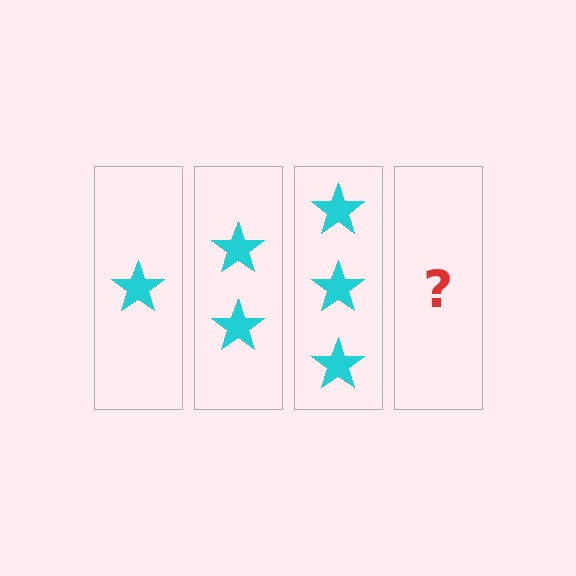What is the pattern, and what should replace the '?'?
The pattern is that each step adds one more star. The '?' should be 4 stars.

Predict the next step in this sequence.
The next step is 4 stars.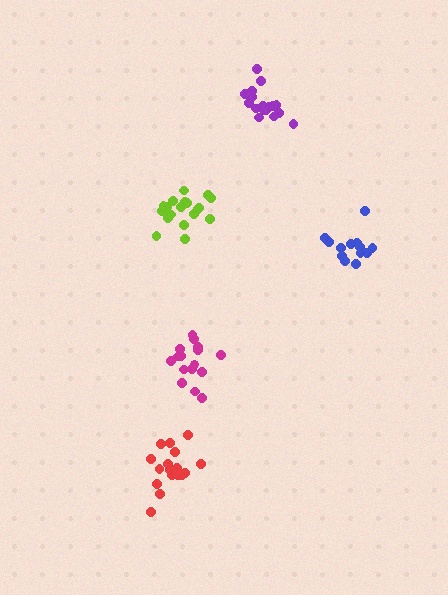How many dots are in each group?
Group 1: 13 dots, Group 2: 16 dots, Group 3: 19 dots, Group 4: 17 dots, Group 5: 19 dots (84 total).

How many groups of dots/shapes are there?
There are 5 groups.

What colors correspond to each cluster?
The clusters are colored: blue, magenta, red, purple, lime.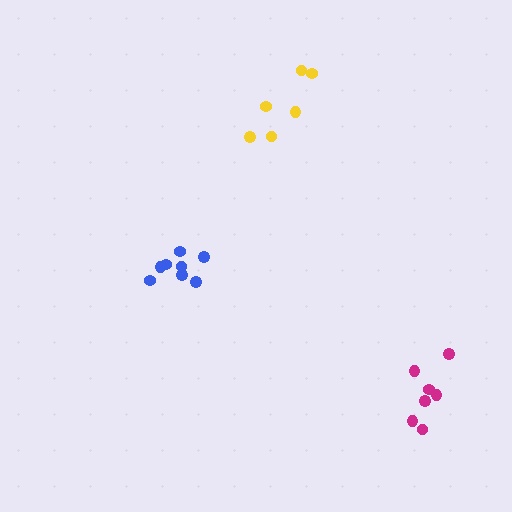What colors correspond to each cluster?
The clusters are colored: blue, yellow, magenta.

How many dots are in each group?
Group 1: 8 dots, Group 2: 6 dots, Group 3: 7 dots (21 total).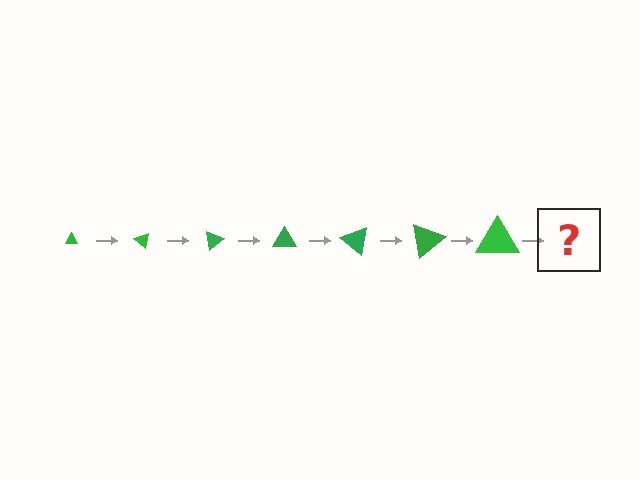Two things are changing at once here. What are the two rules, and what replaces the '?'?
The two rules are that the triangle grows larger each step and it rotates 40 degrees each step. The '?' should be a triangle, larger than the previous one and rotated 280 degrees from the start.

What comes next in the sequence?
The next element should be a triangle, larger than the previous one and rotated 280 degrees from the start.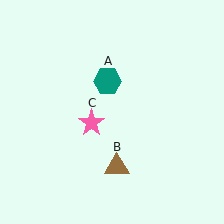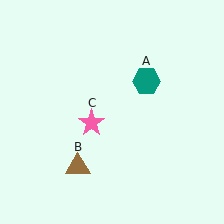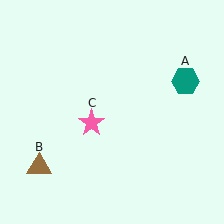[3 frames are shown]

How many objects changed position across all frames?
2 objects changed position: teal hexagon (object A), brown triangle (object B).